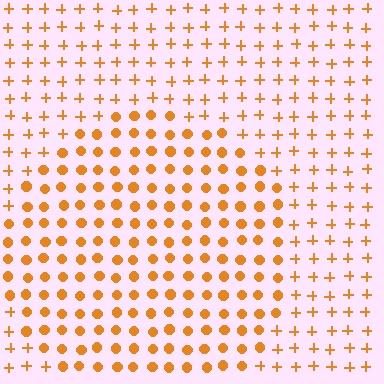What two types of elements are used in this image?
The image uses circles inside the circle region and plus signs outside it.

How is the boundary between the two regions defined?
The boundary is defined by a change in element shape: circles inside vs. plus signs outside. All elements share the same color and spacing.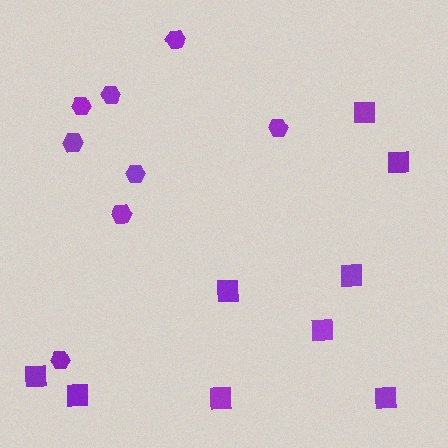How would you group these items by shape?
There are 2 groups: one group of squares (9) and one group of hexagons (8).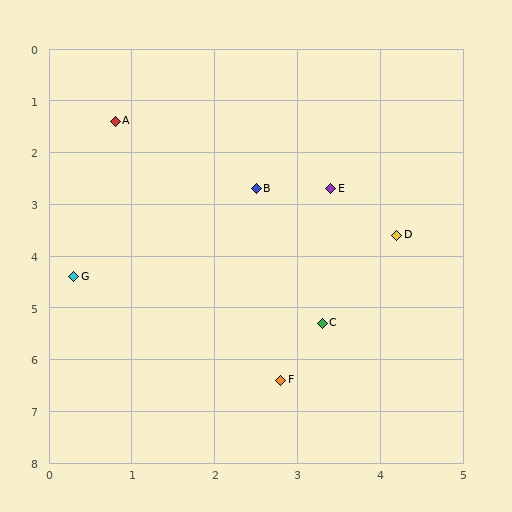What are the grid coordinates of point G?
Point G is at approximately (0.3, 4.4).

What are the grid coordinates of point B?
Point B is at approximately (2.5, 2.7).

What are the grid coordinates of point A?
Point A is at approximately (0.8, 1.4).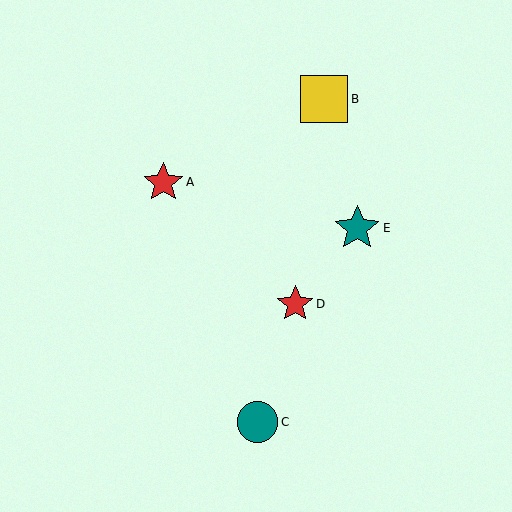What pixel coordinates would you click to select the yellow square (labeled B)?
Click at (324, 99) to select the yellow square B.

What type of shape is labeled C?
Shape C is a teal circle.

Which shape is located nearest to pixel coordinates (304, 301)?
The red star (labeled D) at (295, 304) is nearest to that location.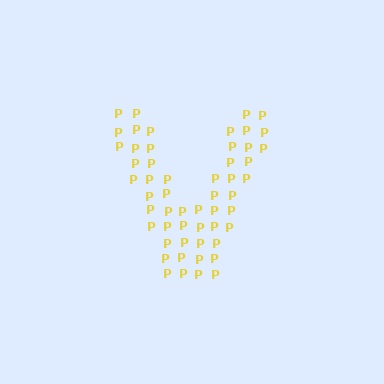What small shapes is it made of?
It is made of small letter P's.